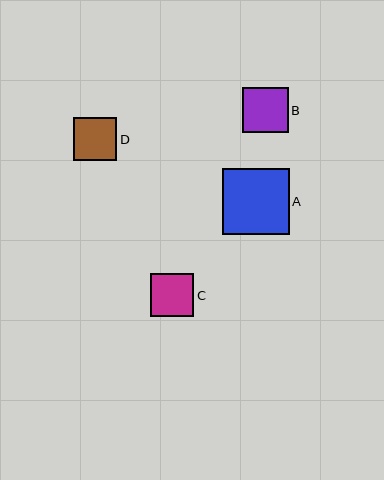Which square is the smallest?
Square C is the smallest with a size of approximately 43 pixels.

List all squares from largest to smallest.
From largest to smallest: A, B, D, C.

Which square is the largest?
Square A is the largest with a size of approximately 67 pixels.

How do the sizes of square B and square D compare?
Square B and square D are approximately the same size.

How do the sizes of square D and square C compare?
Square D and square C are approximately the same size.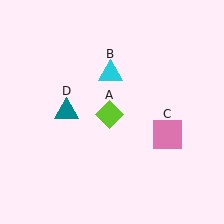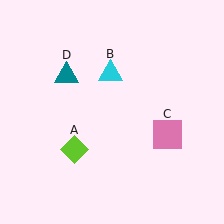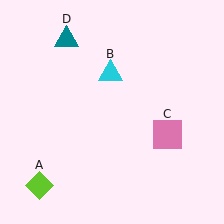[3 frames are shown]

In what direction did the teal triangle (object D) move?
The teal triangle (object D) moved up.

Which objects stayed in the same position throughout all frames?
Cyan triangle (object B) and pink square (object C) remained stationary.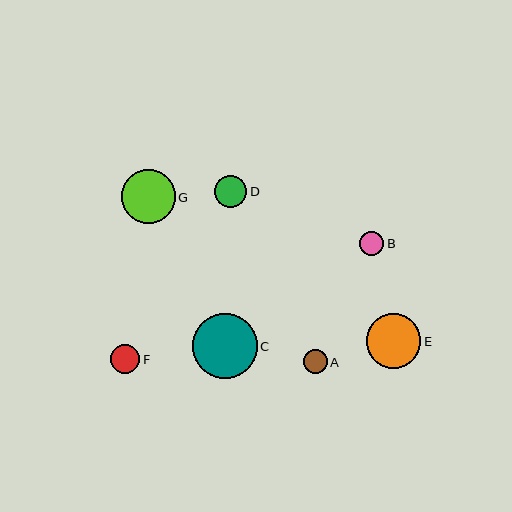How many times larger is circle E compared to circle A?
Circle E is approximately 2.3 times the size of circle A.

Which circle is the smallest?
Circle A is the smallest with a size of approximately 24 pixels.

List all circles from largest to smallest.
From largest to smallest: C, E, G, D, F, B, A.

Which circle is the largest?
Circle C is the largest with a size of approximately 65 pixels.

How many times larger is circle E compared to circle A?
Circle E is approximately 2.3 times the size of circle A.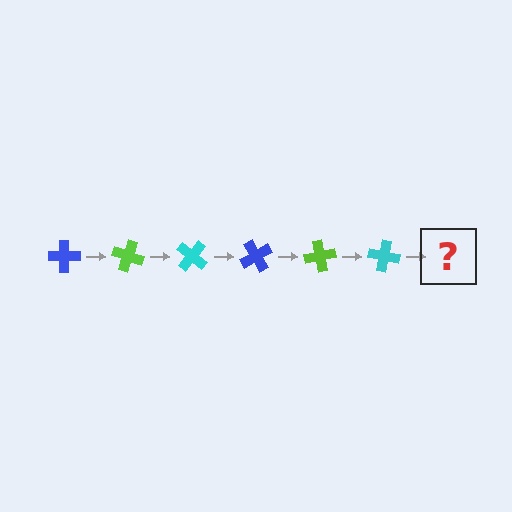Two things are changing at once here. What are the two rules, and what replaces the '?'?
The two rules are that it rotates 20 degrees each step and the color cycles through blue, lime, and cyan. The '?' should be a blue cross, rotated 120 degrees from the start.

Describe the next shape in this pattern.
It should be a blue cross, rotated 120 degrees from the start.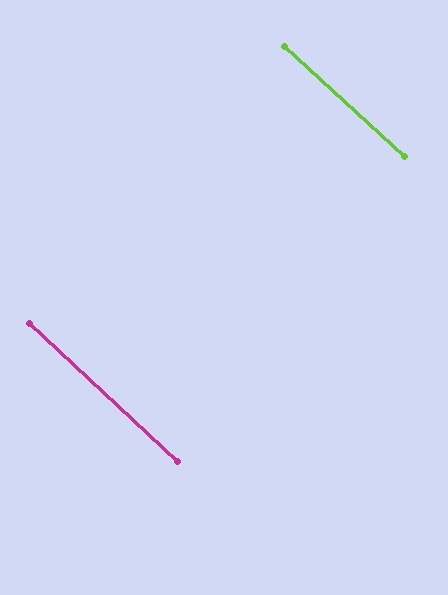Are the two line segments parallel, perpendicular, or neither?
Parallel — their directions differ by only 0.5°.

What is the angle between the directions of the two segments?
Approximately 0 degrees.